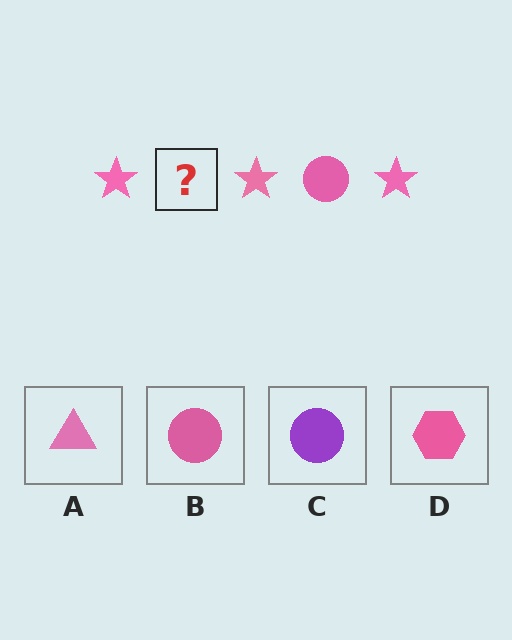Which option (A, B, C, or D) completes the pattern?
B.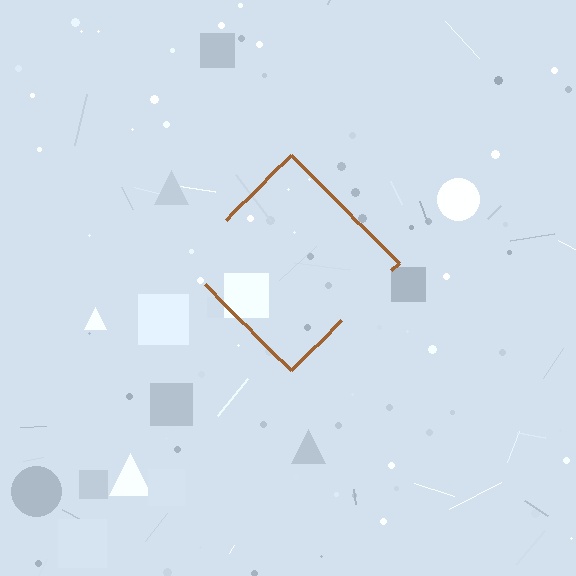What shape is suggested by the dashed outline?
The dashed outline suggests a diamond.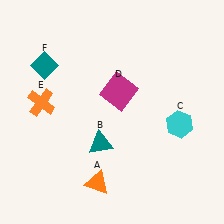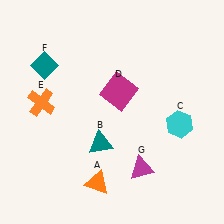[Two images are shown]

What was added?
A magenta triangle (G) was added in Image 2.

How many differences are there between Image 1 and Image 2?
There is 1 difference between the two images.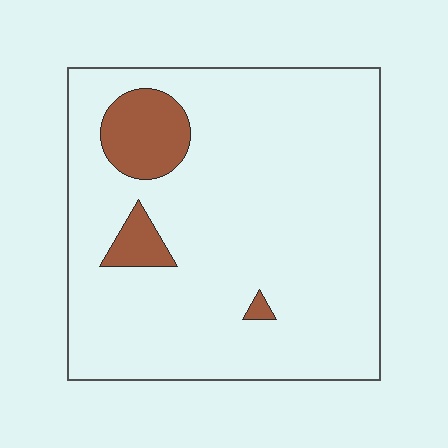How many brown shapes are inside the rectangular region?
3.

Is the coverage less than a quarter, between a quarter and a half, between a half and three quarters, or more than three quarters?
Less than a quarter.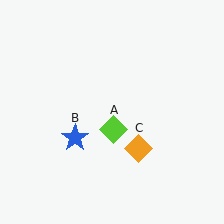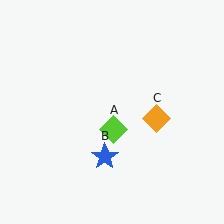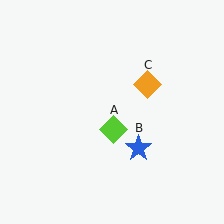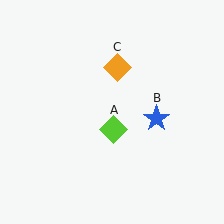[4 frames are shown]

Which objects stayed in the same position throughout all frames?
Lime diamond (object A) remained stationary.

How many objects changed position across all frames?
2 objects changed position: blue star (object B), orange diamond (object C).